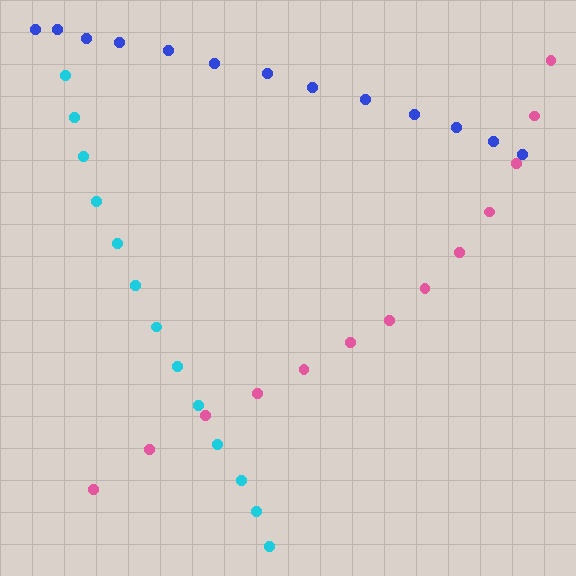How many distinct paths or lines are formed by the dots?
There are 3 distinct paths.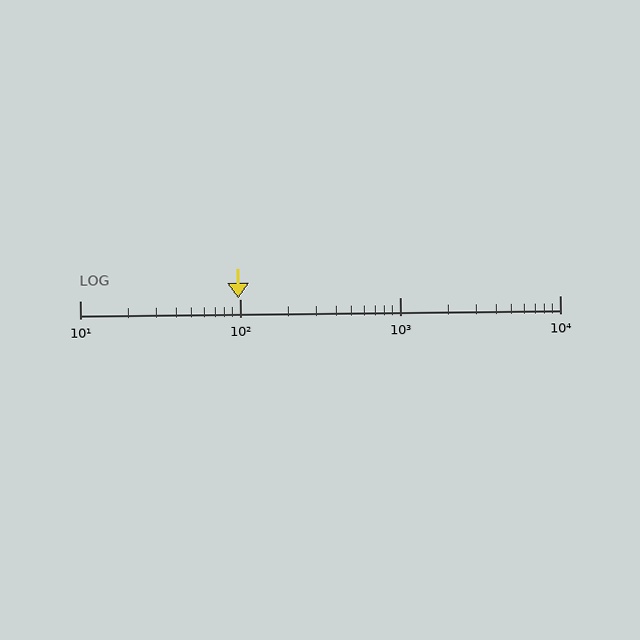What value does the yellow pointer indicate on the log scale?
The pointer indicates approximately 98.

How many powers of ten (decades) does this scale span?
The scale spans 3 decades, from 10 to 10000.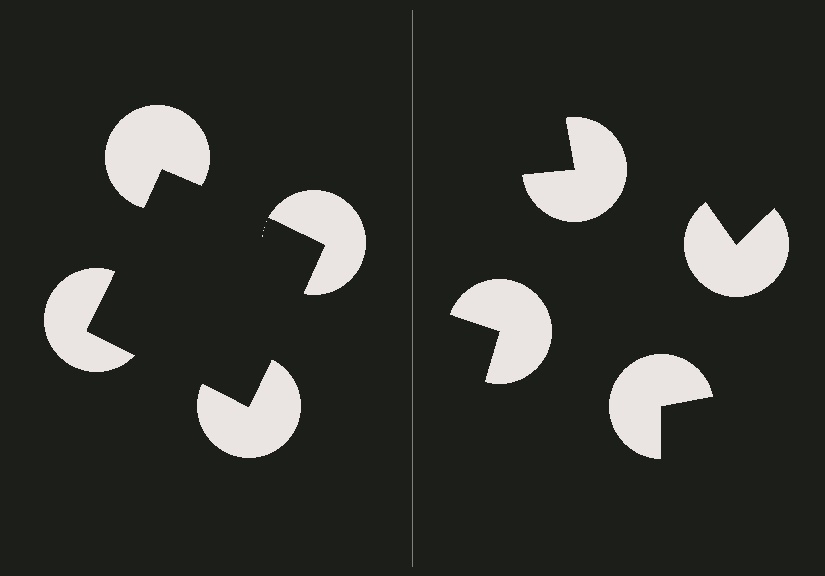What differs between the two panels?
The pac-man discs are positioned identically on both sides; only the wedge orientations differ. On the left they align to a square; on the right they are misaligned.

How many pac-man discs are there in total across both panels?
8 — 4 on each side.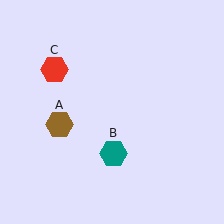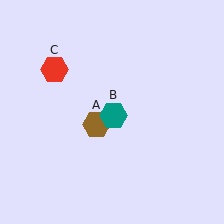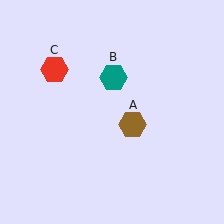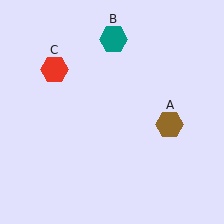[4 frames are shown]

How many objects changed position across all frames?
2 objects changed position: brown hexagon (object A), teal hexagon (object B).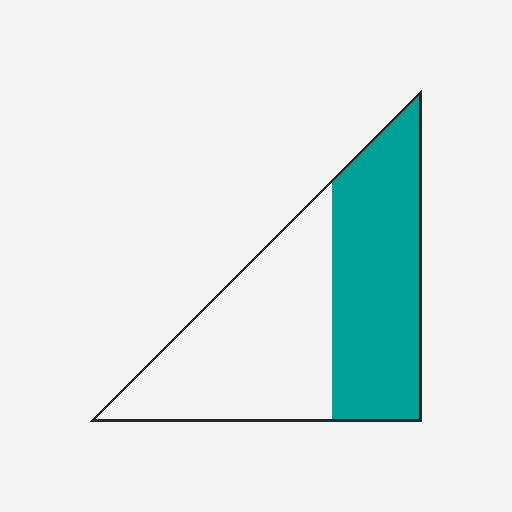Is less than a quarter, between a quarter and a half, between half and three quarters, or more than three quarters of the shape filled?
Between a quarter and a half.